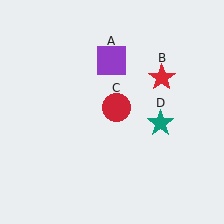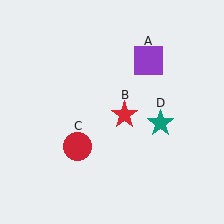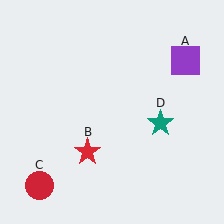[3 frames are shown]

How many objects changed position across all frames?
3 objects changed position: purple square (object A), red star (object B), red circle (object C).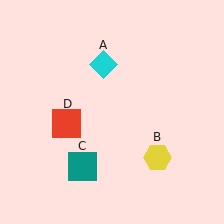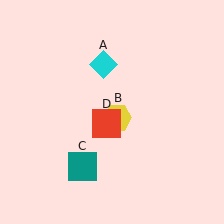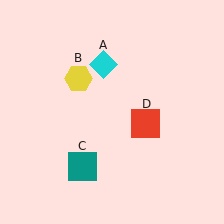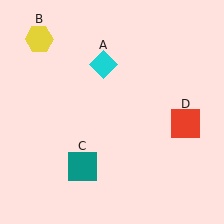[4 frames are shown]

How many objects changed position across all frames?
2 objects changed position: yellow hexagon (object B), red square (object D).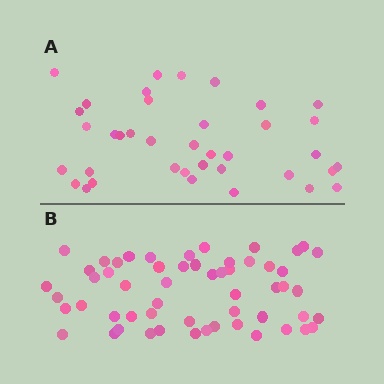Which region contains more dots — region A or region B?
Region B (the bottom region) has more dots.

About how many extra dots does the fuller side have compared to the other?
Region B has approximately 20 more dots than region A.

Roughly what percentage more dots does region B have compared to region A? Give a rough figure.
About 45% more.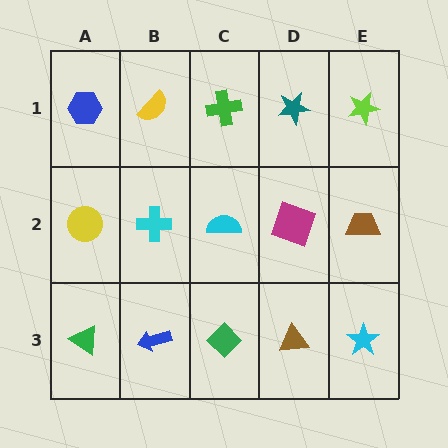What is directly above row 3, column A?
A yellow circle.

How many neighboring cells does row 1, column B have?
3.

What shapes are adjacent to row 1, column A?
A yellow circle (row 2, column A), a yellow semicircle (row 1, column B).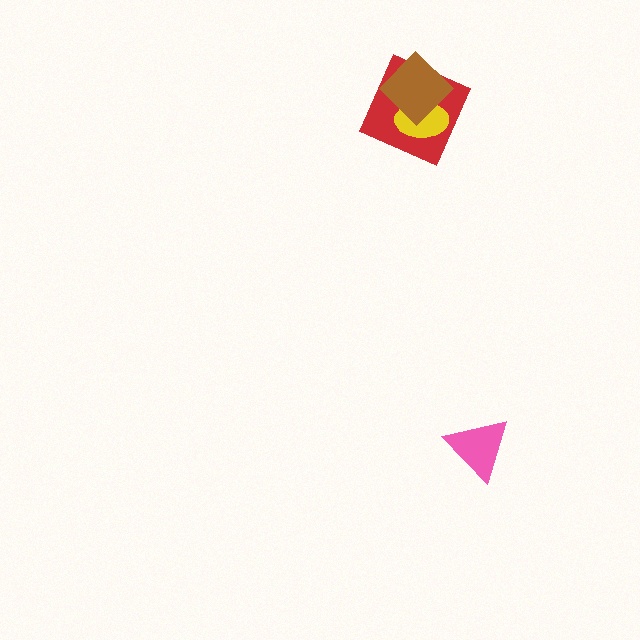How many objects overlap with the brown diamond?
2 objects overlap with the brown diamond.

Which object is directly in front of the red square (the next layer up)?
The yellow ellipse is directly in front of the red square.